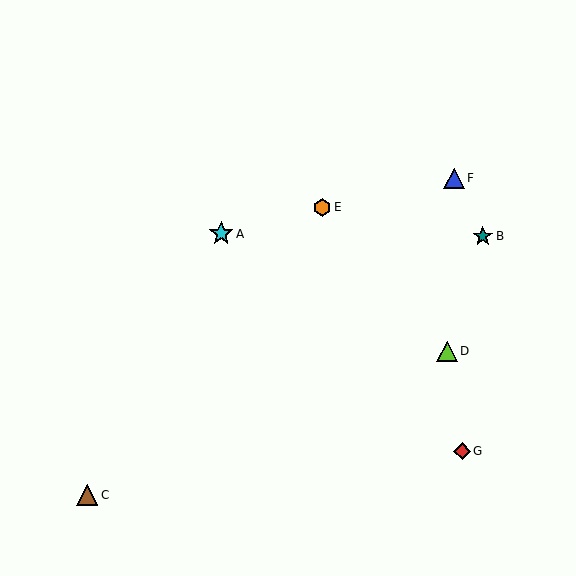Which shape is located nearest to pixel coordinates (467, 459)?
The red diamond (labeled G) at (462, 451) is nearest to that location.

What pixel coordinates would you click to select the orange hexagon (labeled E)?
Click at (322, 207) to select the orange hexagon E.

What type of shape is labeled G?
Shape G is a red diamond.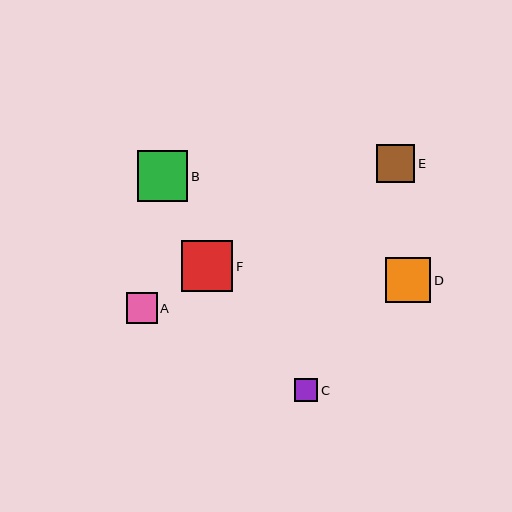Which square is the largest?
Square F is the largest with a size of approximately 51 pixels.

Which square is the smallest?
Square C is the smallest with a size of approximately 23 pixels.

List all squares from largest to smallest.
From largest to smallest: F, B, D, E, A, C.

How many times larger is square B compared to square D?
Square B is approximately 1.1 times the size of square D.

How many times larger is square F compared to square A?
Square F is approximately 1.7 times the size of square A.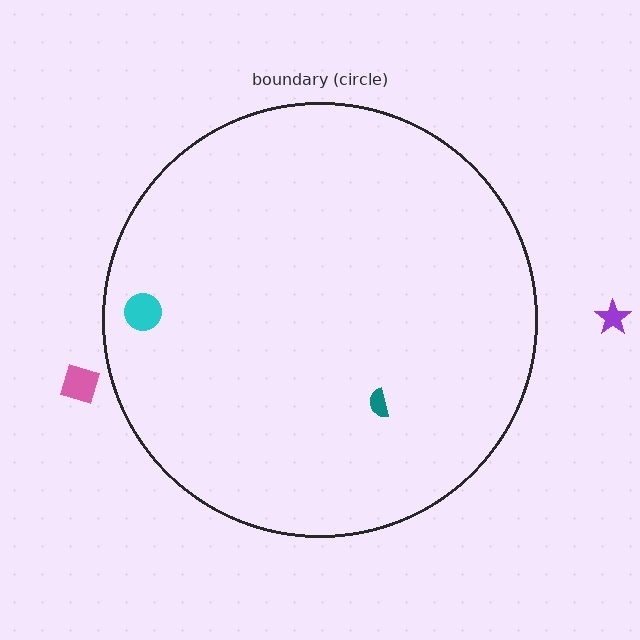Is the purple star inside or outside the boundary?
Outside.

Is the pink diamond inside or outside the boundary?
Outside.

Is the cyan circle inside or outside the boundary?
Inside.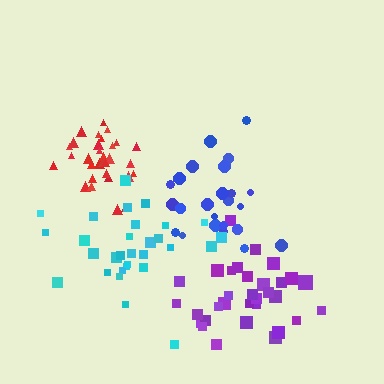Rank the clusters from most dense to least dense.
red, purple, blue, cyan.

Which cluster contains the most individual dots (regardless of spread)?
Purple (32).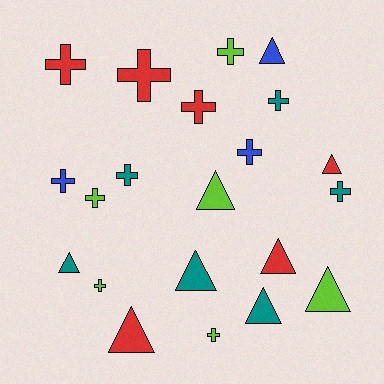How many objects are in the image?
There are 21 objects.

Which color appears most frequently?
Lime, with 6 objects.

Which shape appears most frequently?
Cross, with 12 objects.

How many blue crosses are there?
There are 2 blue crosses.